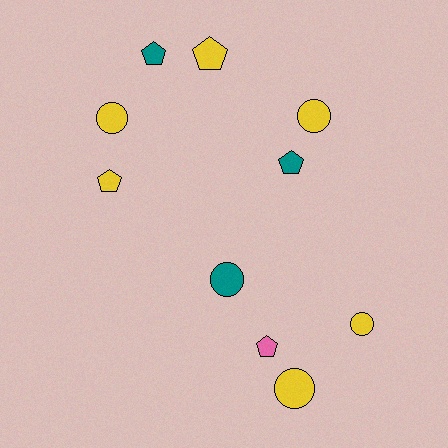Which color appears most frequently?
Yellow, with 6 objects.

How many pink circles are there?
There are no pink circles.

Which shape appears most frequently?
Circle, with 5 objects.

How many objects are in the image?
There are 10 objects.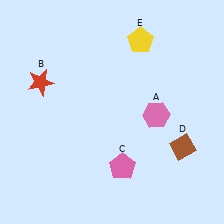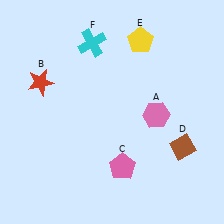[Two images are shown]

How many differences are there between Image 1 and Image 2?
There is 1 difference between the two images.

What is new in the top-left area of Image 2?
A cyan cross (F) was added in the top-left area of Image 2.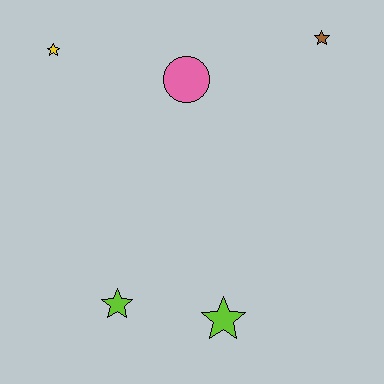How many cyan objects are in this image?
There are no cyan objects.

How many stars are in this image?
There are 4 stars.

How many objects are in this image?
There are 5 objects.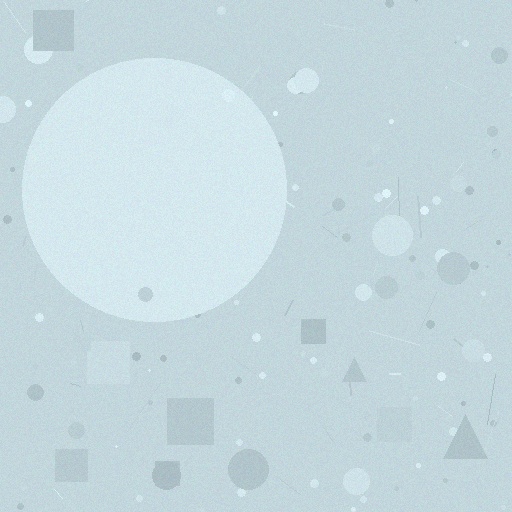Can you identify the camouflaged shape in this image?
The camouflaged shape is a circle.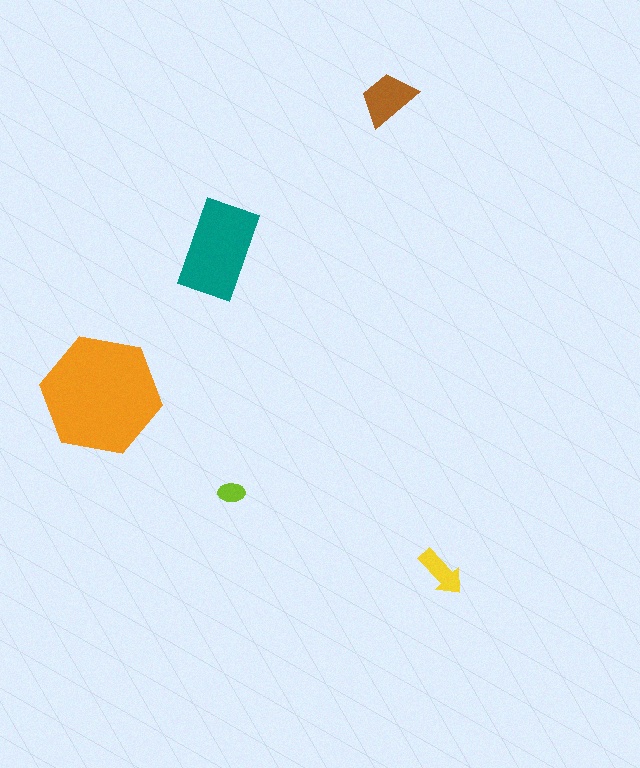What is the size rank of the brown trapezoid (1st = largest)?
3rd.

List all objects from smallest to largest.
The lime ellipse, the yellow arrow, the brown trapezoid, the teal rectangle, the orange hexagon.